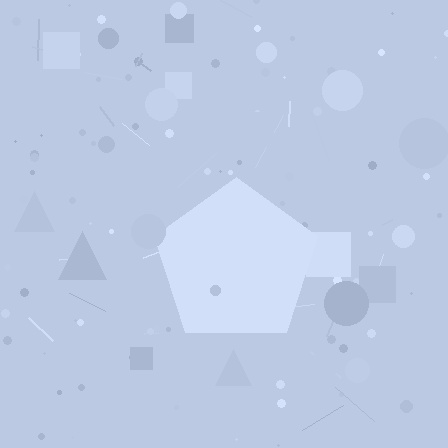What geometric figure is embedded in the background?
A pentagon is embedded in the background.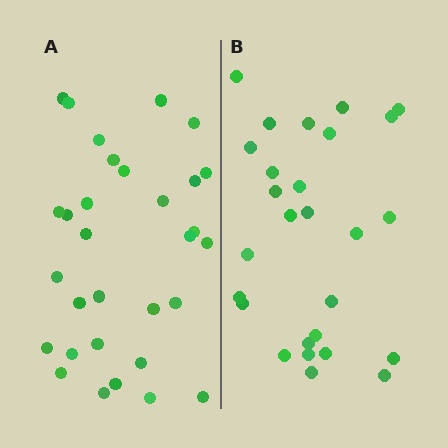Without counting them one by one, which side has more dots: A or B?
Region A (the left region) has more dots.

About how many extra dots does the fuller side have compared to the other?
Region A has about 4 more dots than region B.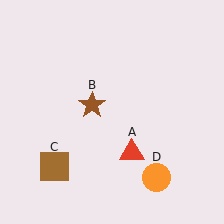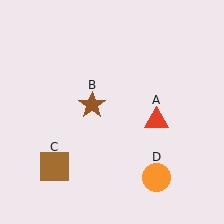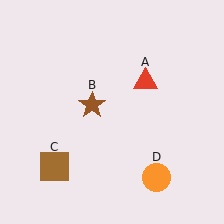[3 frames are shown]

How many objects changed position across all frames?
1 object changed position: red triangle (object A).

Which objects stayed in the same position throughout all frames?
Brown star (object B) and brown square (object C) and orange circle (object D) remained stationary.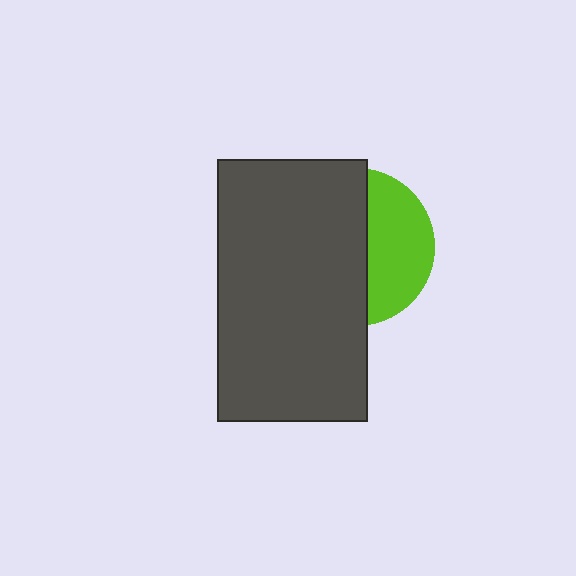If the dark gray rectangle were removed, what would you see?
You would see the complete lime circle.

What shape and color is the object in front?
The object in front is a dark gray rectangle.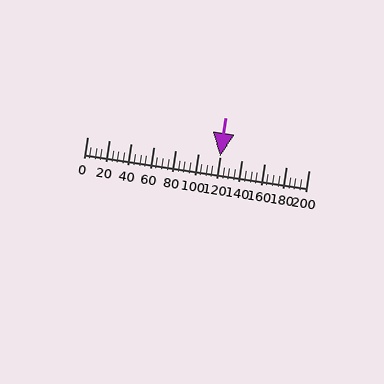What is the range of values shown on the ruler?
The ruler shows values from 0 to 200.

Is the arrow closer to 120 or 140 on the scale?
The arrow is closer to 120.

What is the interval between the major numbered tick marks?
The major tick marks are spaced 20 units apart.